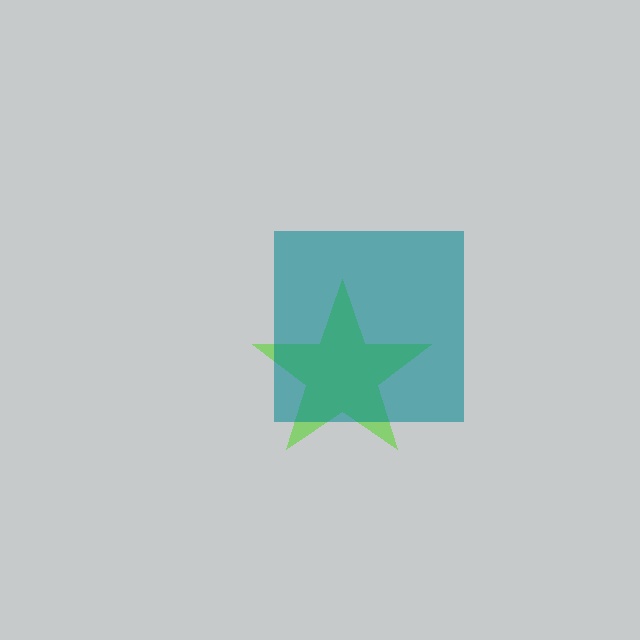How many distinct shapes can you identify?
There are 2 distinct shapes: a lime star, a teal square.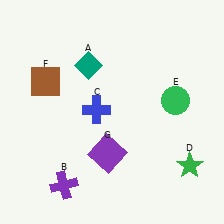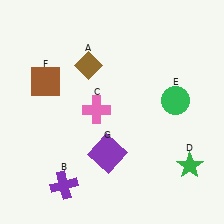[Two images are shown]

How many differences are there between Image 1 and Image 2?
There are 2 differences between the two images.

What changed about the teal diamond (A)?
In Image 1, A is teal. In Image 2, it changed to brown.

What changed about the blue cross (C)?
In Image 1, C is blue. In Image 2, it changed to pink.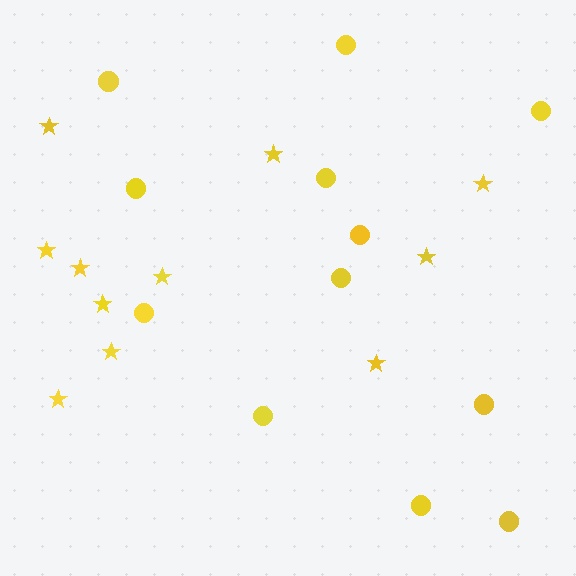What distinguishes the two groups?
There are 2 groups: one group of circles (12) and one group of stars (11).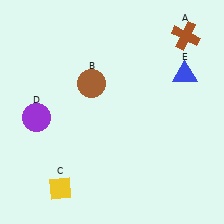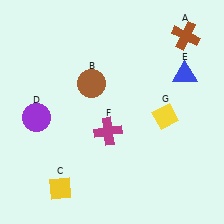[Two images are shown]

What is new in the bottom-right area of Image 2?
A yellow diamond (G) was added in the bottom-right area of Image 2.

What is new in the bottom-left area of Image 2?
A magenta cross (F) was added in the bottom-left area of Image 2.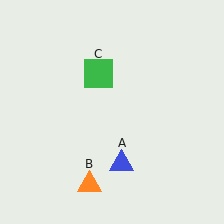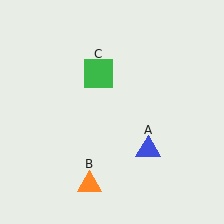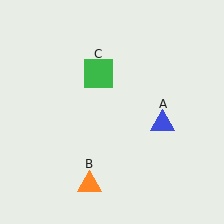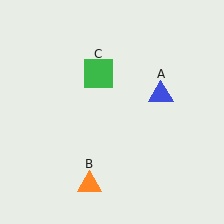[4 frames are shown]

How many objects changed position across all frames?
1 object changed position: blue triangle (object A).